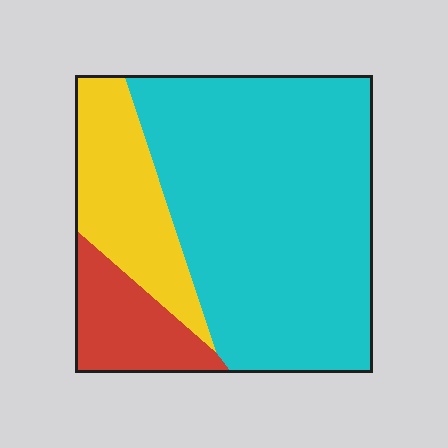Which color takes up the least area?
Red, at roughly 15%.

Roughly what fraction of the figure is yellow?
Yellow takes up less than a quarter of the figure.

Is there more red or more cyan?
Cyan.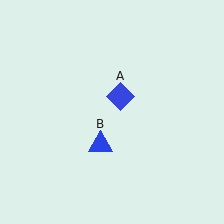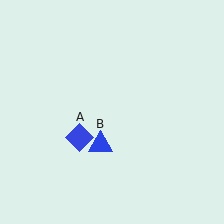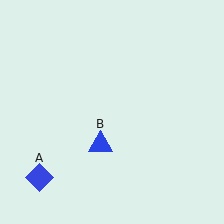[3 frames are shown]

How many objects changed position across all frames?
1 object changed position: blue diamond (object A).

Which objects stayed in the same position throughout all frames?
Blue triangle (object B) remained stationary.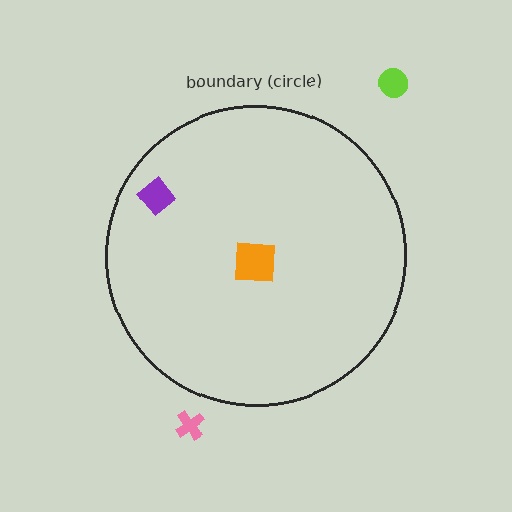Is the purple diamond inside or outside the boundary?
Inside.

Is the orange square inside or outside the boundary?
Inside.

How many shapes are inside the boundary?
2 inside, 2 outside.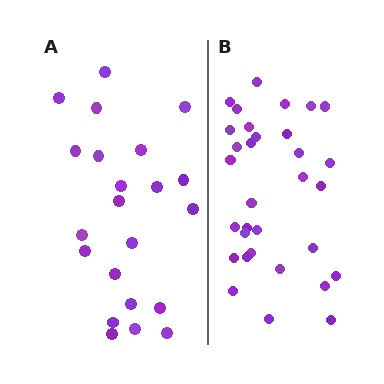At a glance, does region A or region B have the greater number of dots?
Region B (the right region) has more dots.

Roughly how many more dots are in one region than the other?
Region B has roughly 10 or so more dots than region A.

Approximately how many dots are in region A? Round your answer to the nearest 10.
About 20 dots. (The exact count is 22, which rounds to 20.)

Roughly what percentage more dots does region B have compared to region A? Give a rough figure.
About 45% more.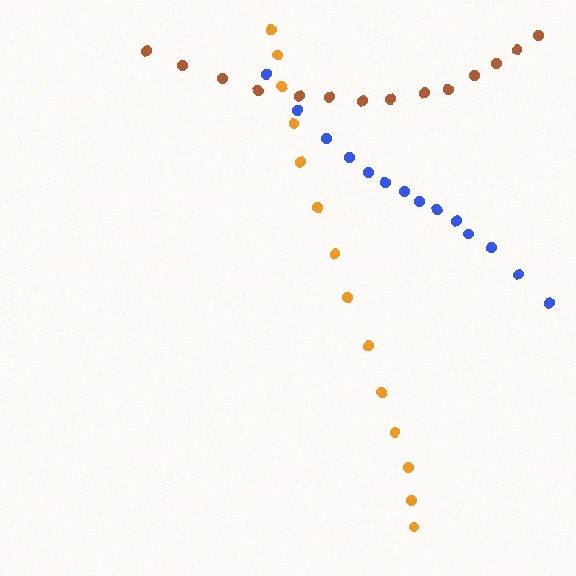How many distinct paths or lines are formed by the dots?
There are 3 distinct paths.